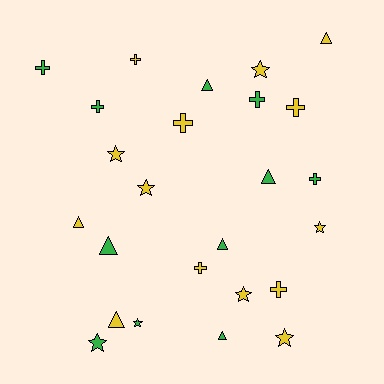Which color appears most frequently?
Yellow, with 14 objects.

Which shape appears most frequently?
Cross, with 9 objects.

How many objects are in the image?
There are 25 objects.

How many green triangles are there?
There are 5 green triangles.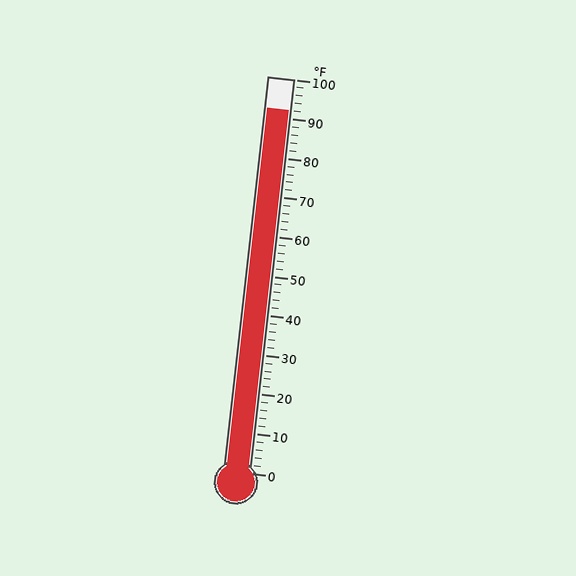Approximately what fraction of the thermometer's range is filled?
The thermometer is filled to approximately 90% of its range.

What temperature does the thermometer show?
The thermometer shows approximately 92°F.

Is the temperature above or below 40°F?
The temperature is above 40°F.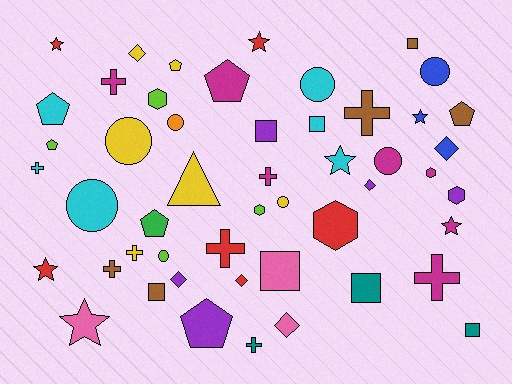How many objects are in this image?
There are 50 objects.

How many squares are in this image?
There are 7 squares.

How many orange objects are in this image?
There is 1 orange object.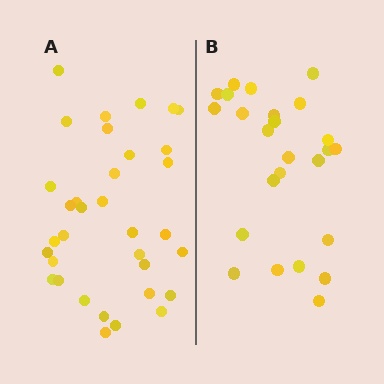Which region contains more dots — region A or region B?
Region A (the left region) has more dots.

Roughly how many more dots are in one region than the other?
Region A has roughly 8 or so more dots than region B.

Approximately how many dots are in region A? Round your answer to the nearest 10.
About 30 dots. (The exact count is 34, which rounds to 30.)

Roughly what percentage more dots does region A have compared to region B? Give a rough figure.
About 35% more.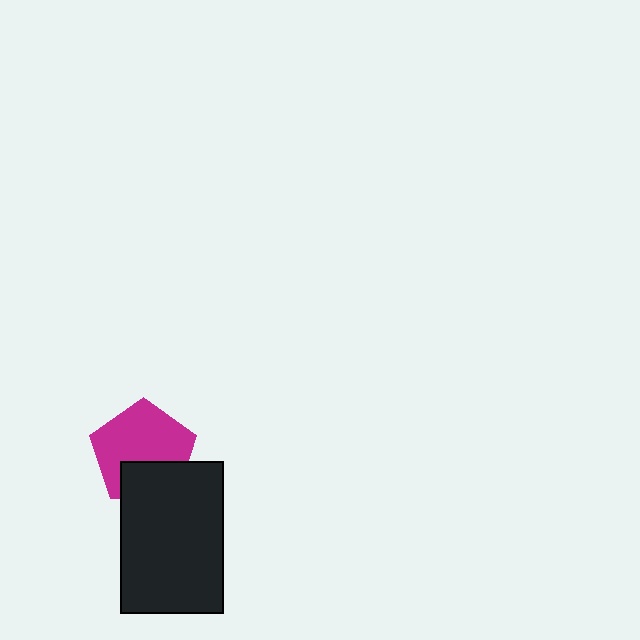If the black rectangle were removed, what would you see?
You would see the complete magenta pentagon.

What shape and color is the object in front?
The object in front is a black rectangle.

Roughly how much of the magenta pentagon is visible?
Most of it is visible (roughly 69%).